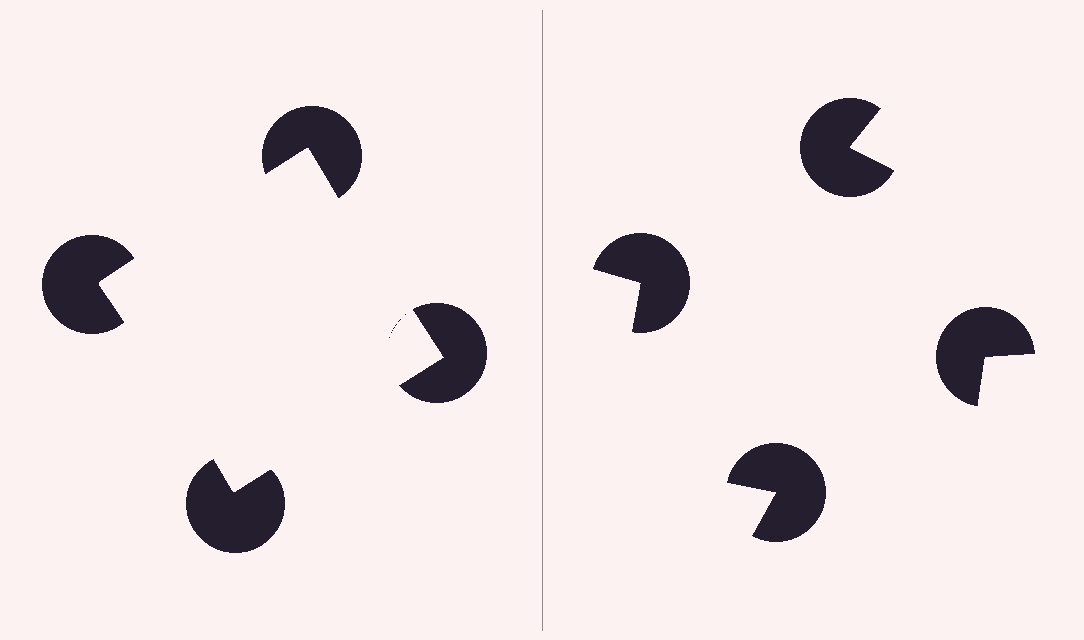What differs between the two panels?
The pac-man discs are positioned identically on both sides; only the wedge orientations differ. On the left they align to a square; on the right they are misaligned.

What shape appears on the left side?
An illusory square.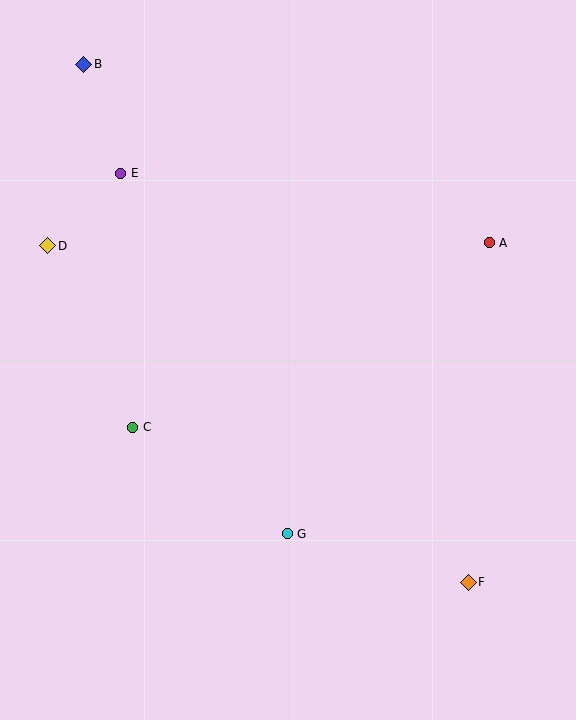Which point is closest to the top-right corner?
Point A is closest to the top-right corner.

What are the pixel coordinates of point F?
Point F is at (468, 582).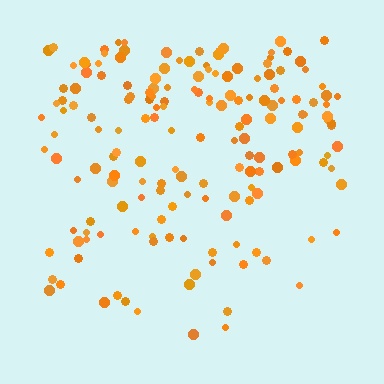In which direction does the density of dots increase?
From bottom to top, with the top side densest.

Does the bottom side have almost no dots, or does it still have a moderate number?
Still a moderate number, just noticeably fewer than the top.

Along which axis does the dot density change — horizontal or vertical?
Vertical.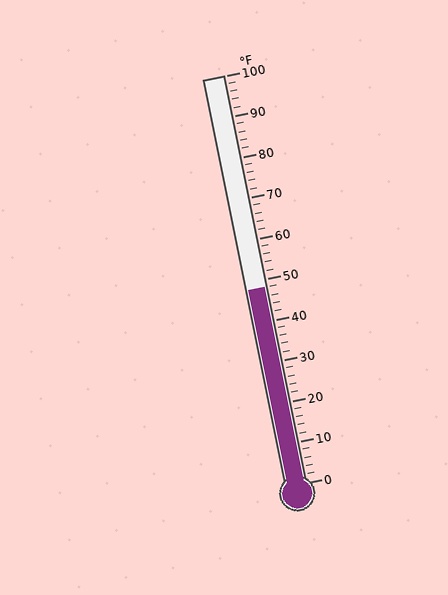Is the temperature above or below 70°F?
The temperature is below 70°F.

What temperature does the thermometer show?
The thermometer shows approximately 48°F.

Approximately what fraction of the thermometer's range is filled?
The thermometer is filled to approximately 50% of its range.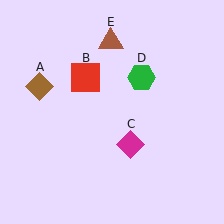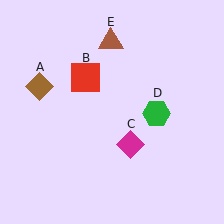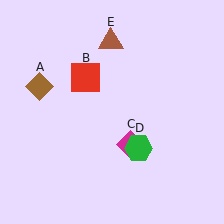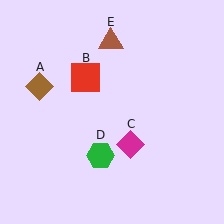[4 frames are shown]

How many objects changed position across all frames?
1 object changed position: green hexagon (object D).